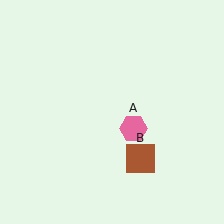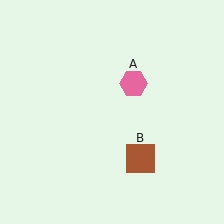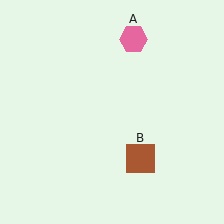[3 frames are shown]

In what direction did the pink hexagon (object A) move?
The pink hexagon (object A) moved up.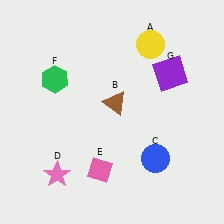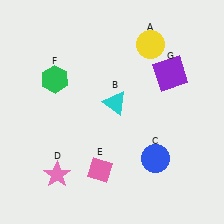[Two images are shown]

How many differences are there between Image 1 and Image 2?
There is 1 difference between the two images.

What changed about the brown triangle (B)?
In Image 1, B is brown. In Image 2, it changed to cyan.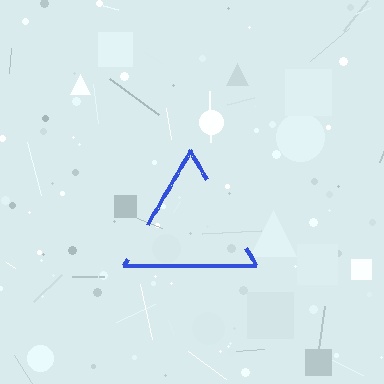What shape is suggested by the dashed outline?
The dashed outline suggests a triangle.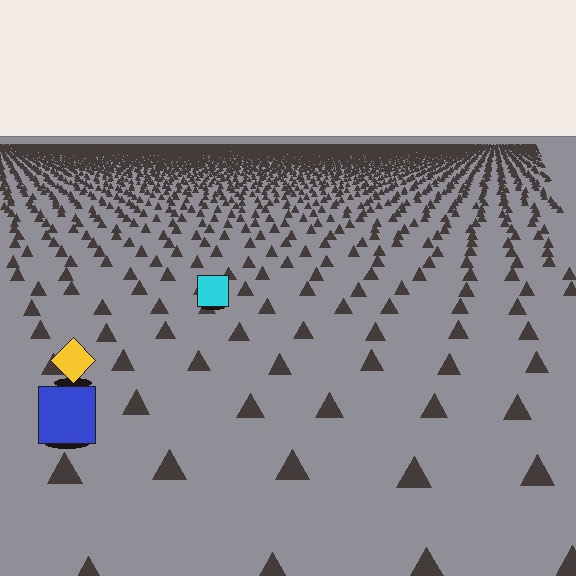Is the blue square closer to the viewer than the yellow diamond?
Yes. The blue square is closer — you can tell from the texture gradient: the ground texture is coarser near it.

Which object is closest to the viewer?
The blue square is closest. The texture marks near it are larger and more spread out.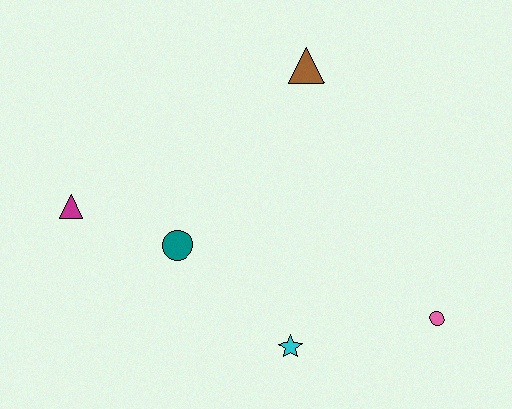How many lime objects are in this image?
There are no lime objects.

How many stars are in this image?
There is 1 star.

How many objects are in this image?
There are 5 objects.